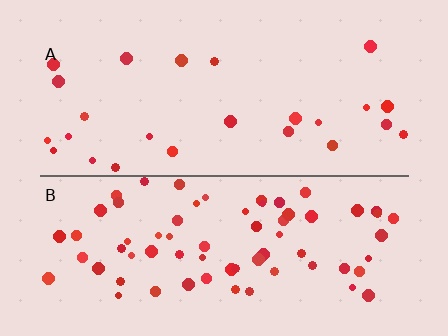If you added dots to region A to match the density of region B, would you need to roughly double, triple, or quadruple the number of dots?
Approximately triple.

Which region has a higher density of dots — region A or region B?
B (the bottom).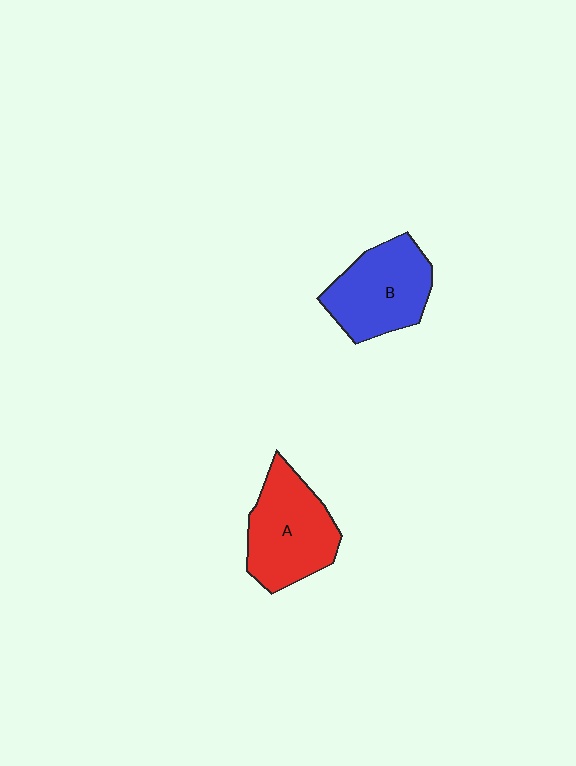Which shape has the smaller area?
Shape B (blue).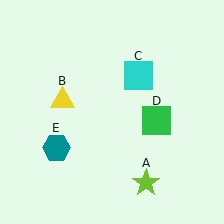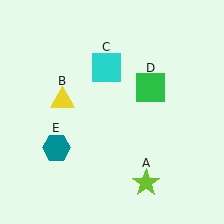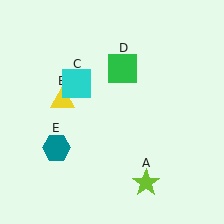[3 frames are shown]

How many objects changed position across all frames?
2 objects changed position: cyan square (object C), green square (object D).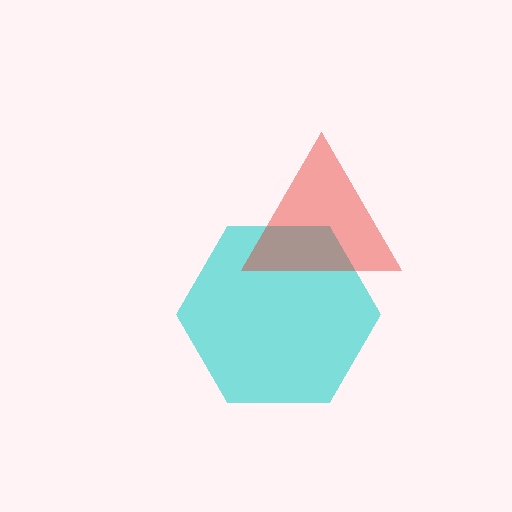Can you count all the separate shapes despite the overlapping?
Yes, there are 2 separate shapes.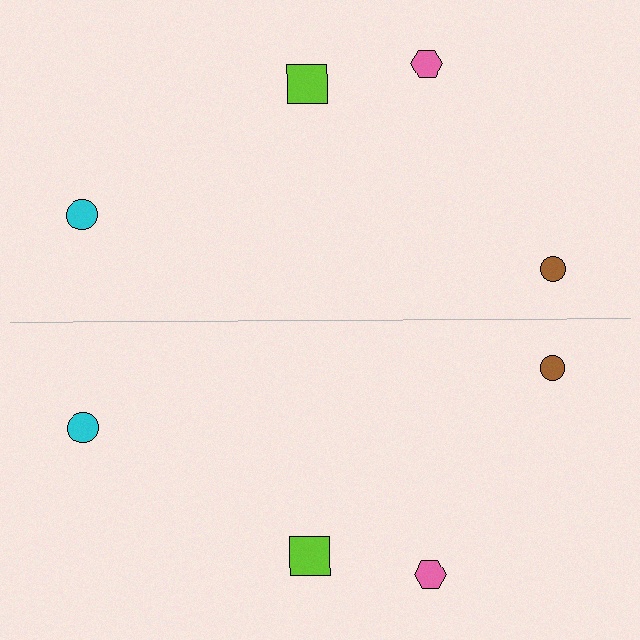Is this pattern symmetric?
Yes, this pattern has bilateral (reflection) symmetry.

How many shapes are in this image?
There are 8 shapes in this image.